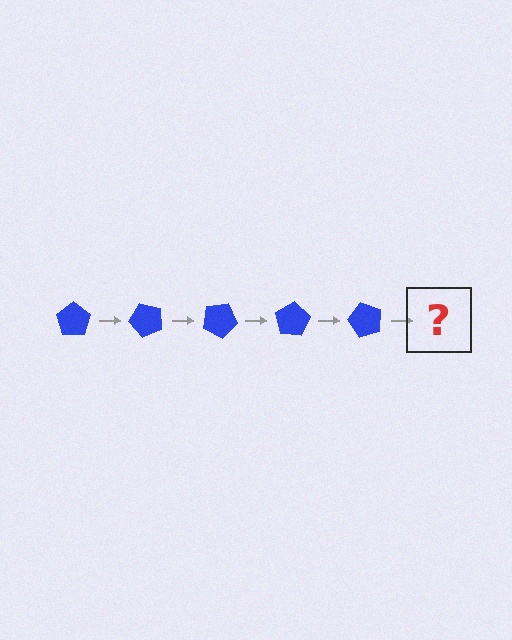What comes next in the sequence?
The next element should be a blue pentagon rotated 250 degrees.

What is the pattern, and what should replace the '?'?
The pattern is that the pentagon rotates 50 degrees each step. The '?' should be a blue pentagon rotated 250 degrees.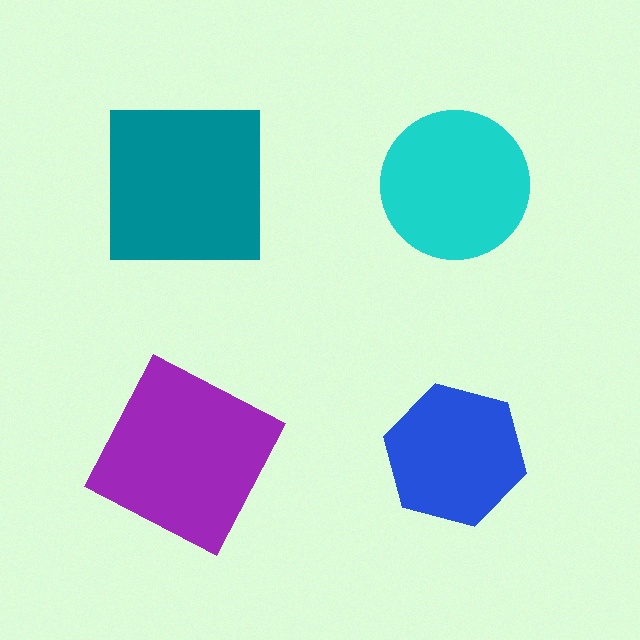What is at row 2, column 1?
A purple square.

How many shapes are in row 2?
2 shapes.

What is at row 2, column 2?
A blue hexagon.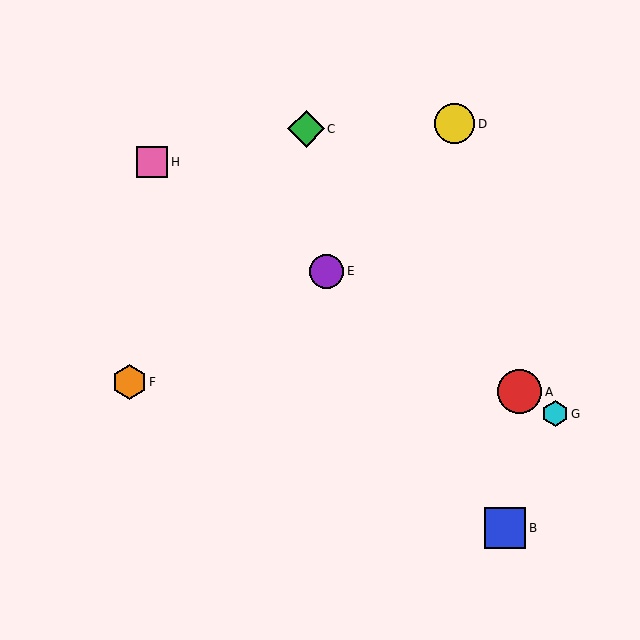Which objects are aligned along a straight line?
Objects A, E, G, H are aligned along a straight line.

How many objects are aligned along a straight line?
4 objects (A, E, G, H) are aligned along a straight line.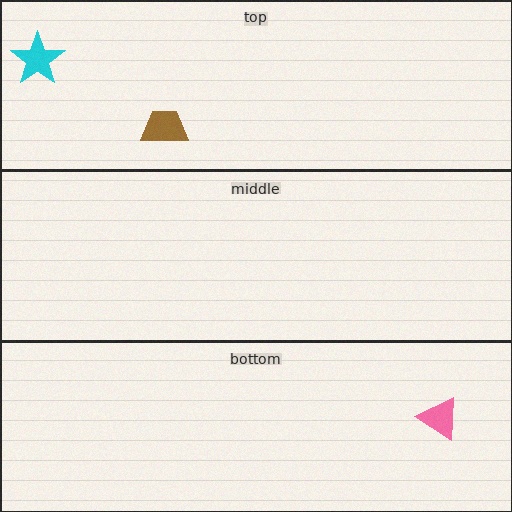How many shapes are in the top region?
2.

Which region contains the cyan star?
The top region.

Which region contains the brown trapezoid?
The top region.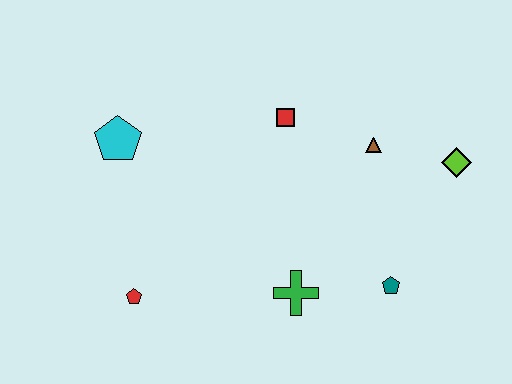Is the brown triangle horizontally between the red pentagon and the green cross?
No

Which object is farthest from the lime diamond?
The red pentagon is farthest from the lime diamond.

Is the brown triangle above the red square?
No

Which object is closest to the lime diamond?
The brown triangle is closest to the lime diamond.